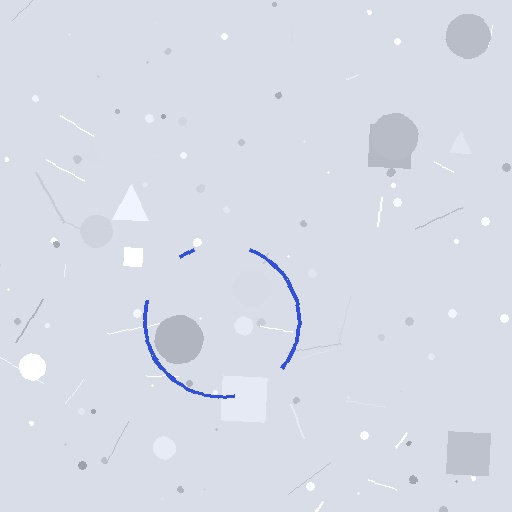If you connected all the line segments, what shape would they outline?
They would outline a circle.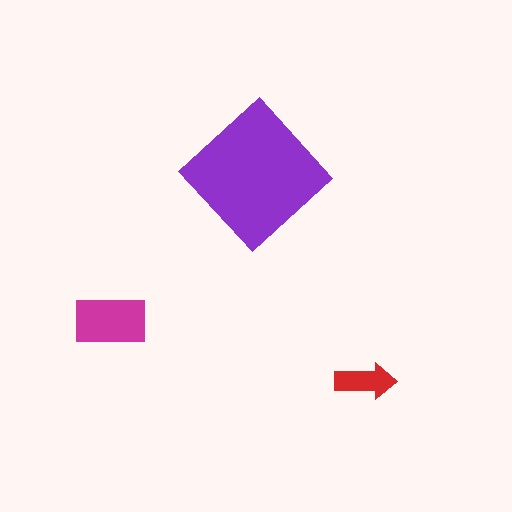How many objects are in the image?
There are 3 objects in the image.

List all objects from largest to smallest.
The purple diamond, the magenta rectangle, the red arrow.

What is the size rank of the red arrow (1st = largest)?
3rd.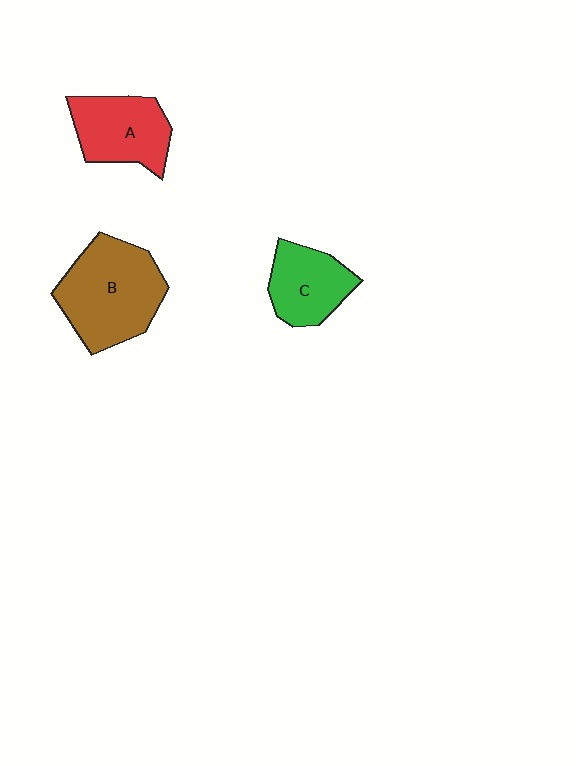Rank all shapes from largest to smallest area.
From largest to smallest: B (brown), A (red), C (green).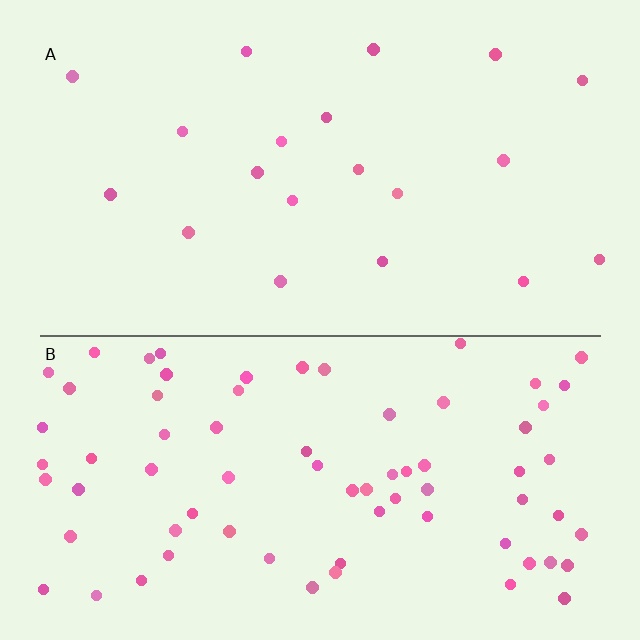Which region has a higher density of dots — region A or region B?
B (the bottom).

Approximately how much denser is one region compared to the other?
Approximately 3.6× — region B over region A.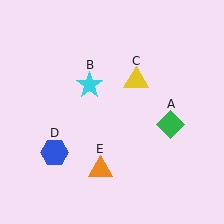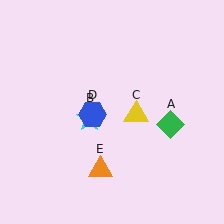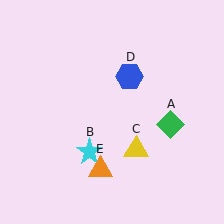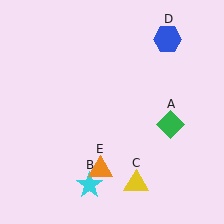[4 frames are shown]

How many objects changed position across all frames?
3 objects changed position: cyan star (object B), yellow triangle (object C), blue hexagon (object D).